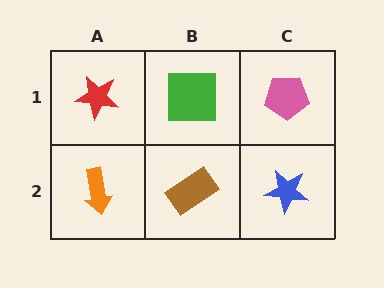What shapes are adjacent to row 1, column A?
An orange arrow (row 2, column A), a green square (row 1, column B).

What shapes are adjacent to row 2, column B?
A green square (row 1, column B), an orange arrow (row 2, column A), a blue star (row 2, column C).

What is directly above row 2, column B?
A green square.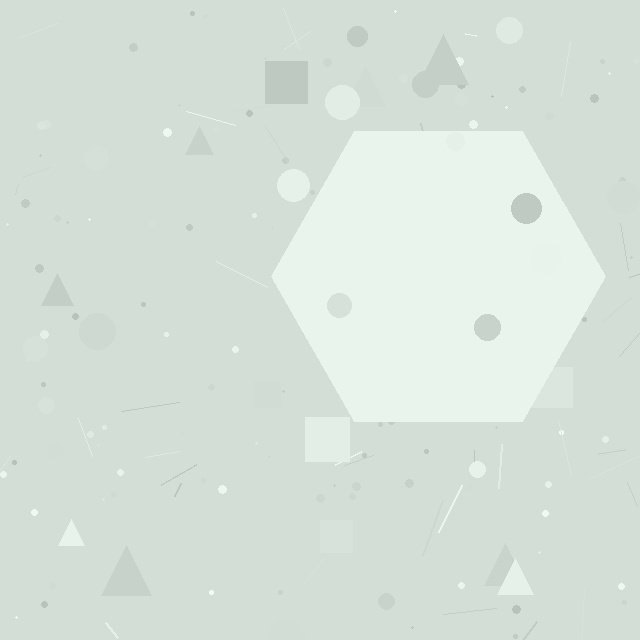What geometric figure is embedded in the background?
A hexagon is embedded in the background.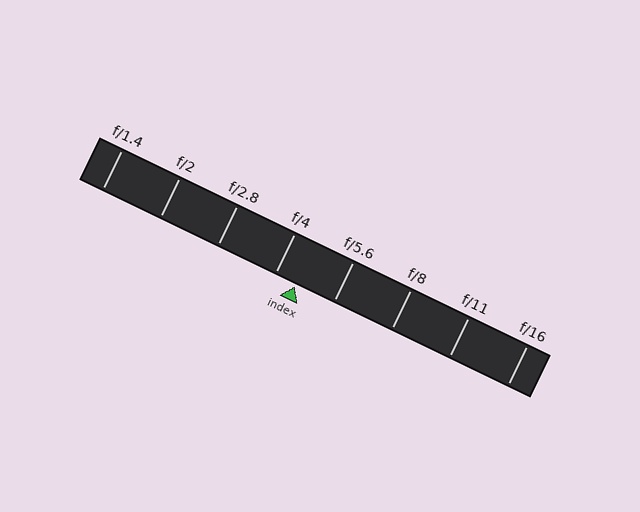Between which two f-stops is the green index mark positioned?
The index mark is between f/4 and f/5.6.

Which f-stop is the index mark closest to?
The index mark is closest to f/4.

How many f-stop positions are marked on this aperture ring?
There are 8 f-stop positions marked.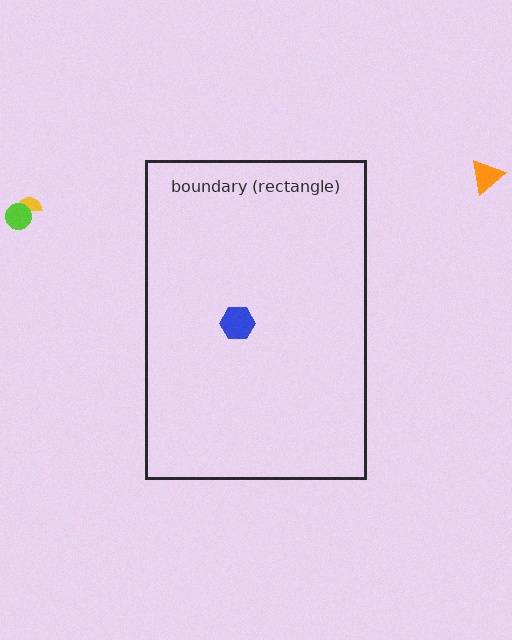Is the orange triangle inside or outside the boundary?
Outside.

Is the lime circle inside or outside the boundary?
Outside.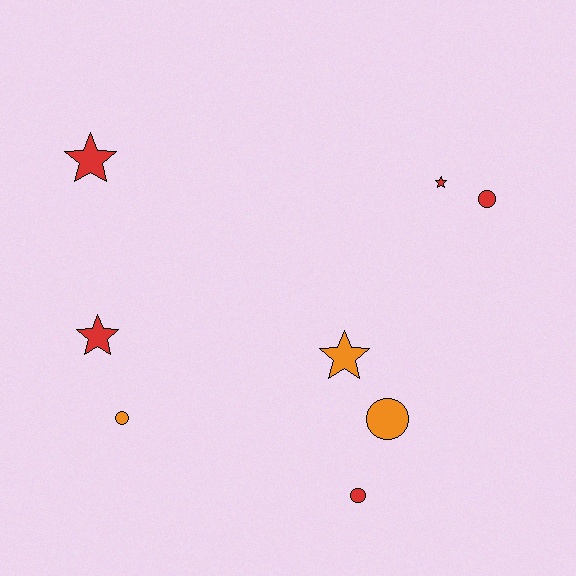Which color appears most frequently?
Red, with 5 objects.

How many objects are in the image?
There are 8 objects.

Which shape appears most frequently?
Star, with 4 objects.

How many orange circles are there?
There are 2 orange circles.